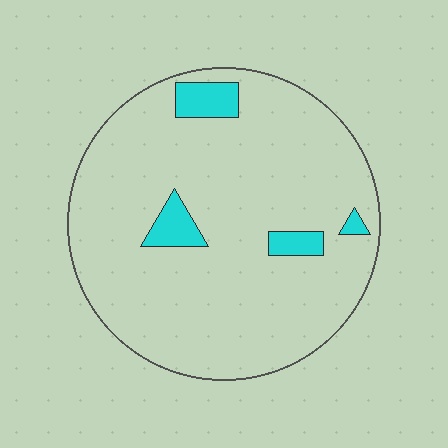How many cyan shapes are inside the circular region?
4.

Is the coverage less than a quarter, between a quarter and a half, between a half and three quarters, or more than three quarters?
Less than a quarter.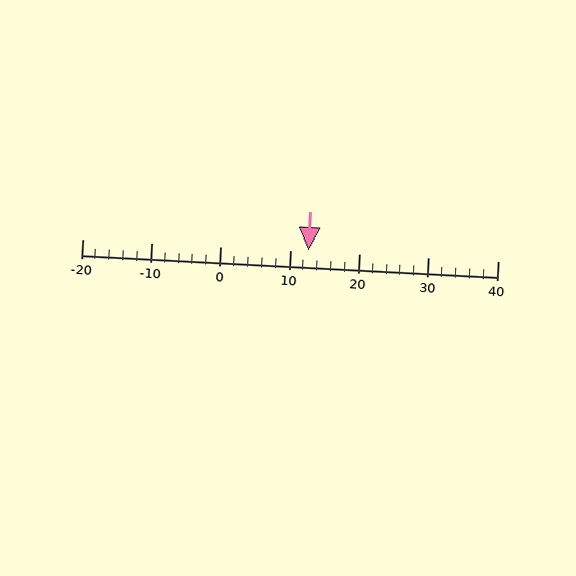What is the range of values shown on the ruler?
The ruler shows values from -20 to 40.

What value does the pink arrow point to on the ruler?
The pink arrow points to approximately 13.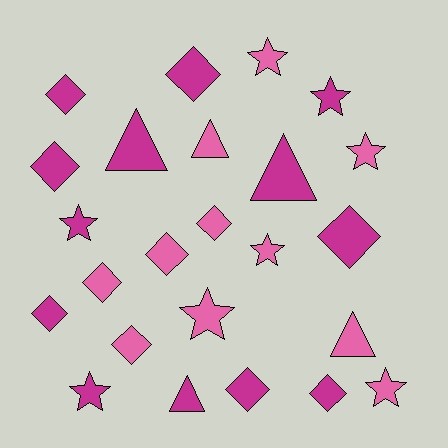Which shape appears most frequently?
Diamond, with 11 objects.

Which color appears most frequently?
Magenta, with 13 objects.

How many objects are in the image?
There are 24 objects.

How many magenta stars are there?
There are 3 magenta stars.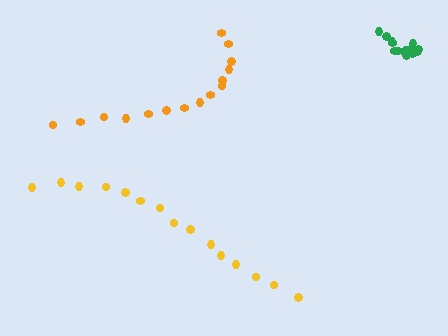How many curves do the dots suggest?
There are 3 distinct paths.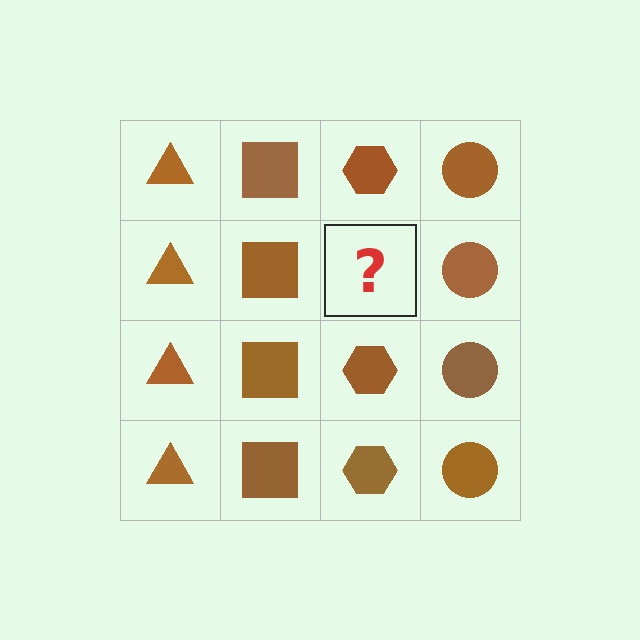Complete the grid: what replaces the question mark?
The question mark should be replaced with a brown hexagon.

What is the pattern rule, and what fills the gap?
The rule is that each column has a consistent shape. The gap should be filled with a brown hexagon.